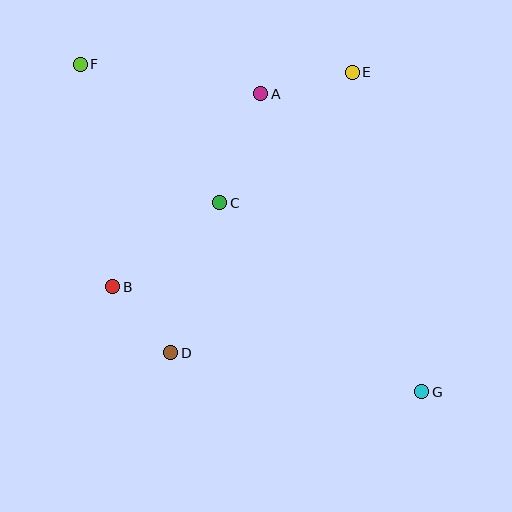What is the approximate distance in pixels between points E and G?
The distance between E and G is approximately 327 pixels.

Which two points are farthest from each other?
Points F and G are farthest from each other.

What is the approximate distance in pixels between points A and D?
The distance between A and D is approximately 274 pixels.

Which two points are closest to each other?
Points B and D are closest to each other.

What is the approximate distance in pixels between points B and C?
The distance between B and C is approximately 136 pixels.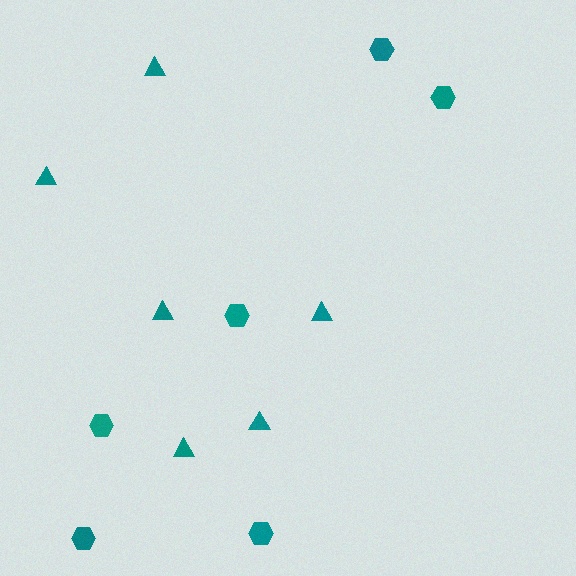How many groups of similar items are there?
There are 2 groups: one group of triangles (6) and one group of hexagons (6).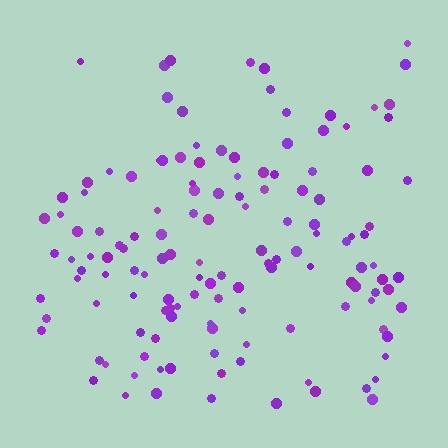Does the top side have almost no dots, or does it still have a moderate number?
Still a moderate number, just noticeably fewer than the bottom.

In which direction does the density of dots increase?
From top to bottom, with the bottom side densest.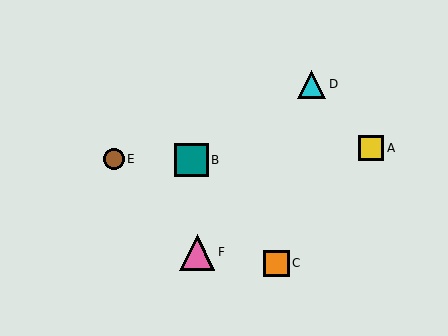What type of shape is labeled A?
Shape A is a yellow square.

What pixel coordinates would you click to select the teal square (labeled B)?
Click at (192, 160) to select the teal square B.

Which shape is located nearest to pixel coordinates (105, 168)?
The brown circle (labeled E) at (114, 159) is nearest to that location.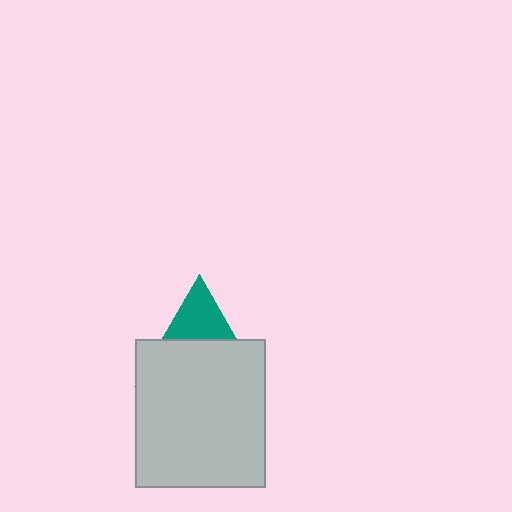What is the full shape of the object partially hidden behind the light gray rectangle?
The partially hidden object is a teal triangle.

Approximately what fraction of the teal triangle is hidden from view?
Roughly 66% of the teal triangle is hidden behind the light gray rectangle.